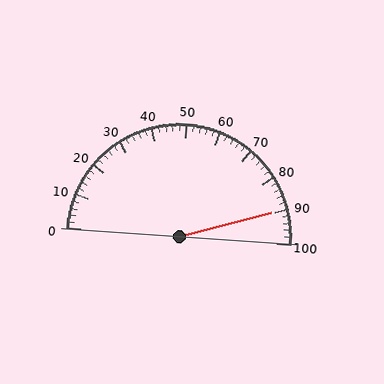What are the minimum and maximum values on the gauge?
The gauge ranges from 0 to 100.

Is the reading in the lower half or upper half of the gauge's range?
The reading is in the upper half of the range (0 to 100).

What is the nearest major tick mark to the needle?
The nearest major tick mark is 90.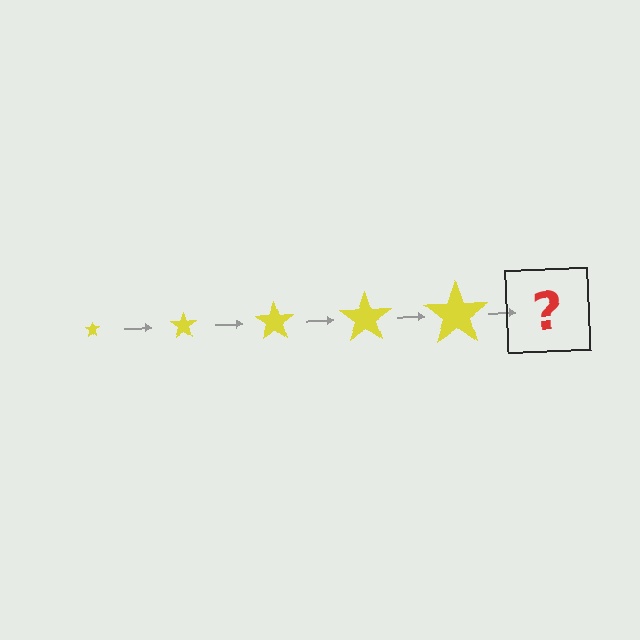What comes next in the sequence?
The next element should be a yellow star, larger than the previous one.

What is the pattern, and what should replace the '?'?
The pattern is that the star gets progressively larger each step. The '?' should be a yellow star, larger than the previous one.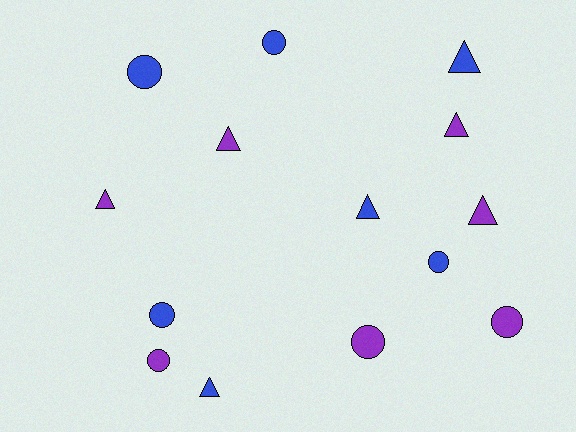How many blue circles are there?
There are 4 blue circles.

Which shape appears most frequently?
Triangle, with 7 objects.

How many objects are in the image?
There are 14 objects.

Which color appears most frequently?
Blue, with 7 objects.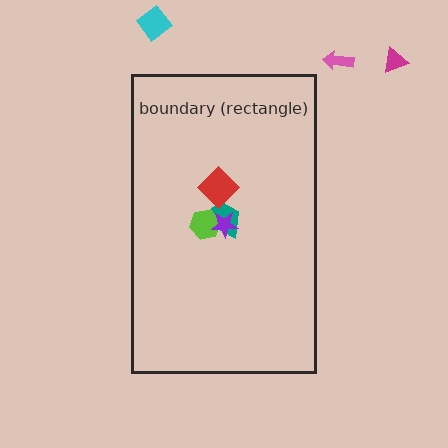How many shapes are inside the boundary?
4 inside, 3 outside.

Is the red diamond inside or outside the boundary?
Inside.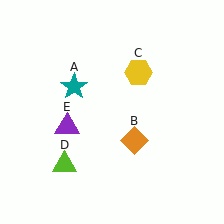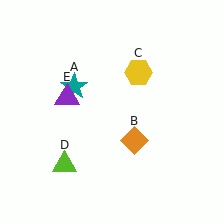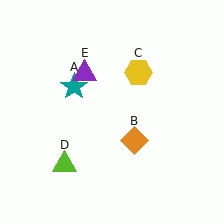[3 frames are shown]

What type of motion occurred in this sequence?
The purple triangle (object E) rotated clockwise around the center of the scene.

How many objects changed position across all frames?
1 object changed position: purple triangle (object E).